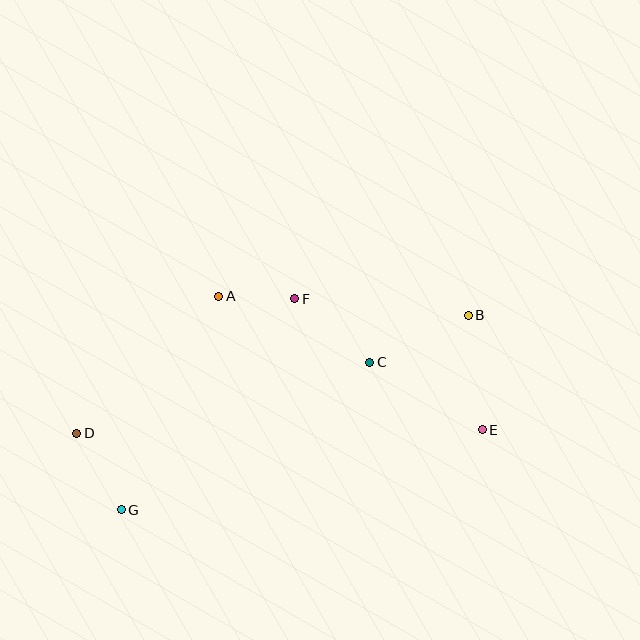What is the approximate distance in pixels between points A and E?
The distance between A and E is approximately 295 pixels.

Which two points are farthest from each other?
Points B and D are farthest from each other.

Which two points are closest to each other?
Points A and F are closest to each other.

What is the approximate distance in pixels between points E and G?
The distance between E and G is approximately 370 pixels.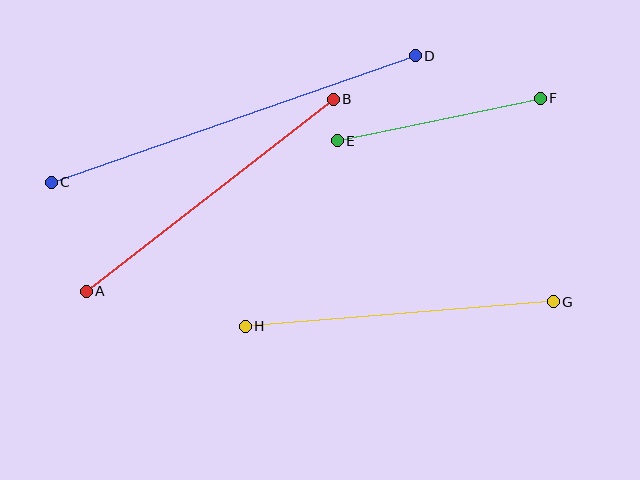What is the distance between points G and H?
The distance is approximately 309 pixels.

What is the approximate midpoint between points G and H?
The midpoint is at approximately (399, 314) pixels.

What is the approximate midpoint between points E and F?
The midpoint is at approximately (439, 120) pixels.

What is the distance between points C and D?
The distance is approximately 385 pixels.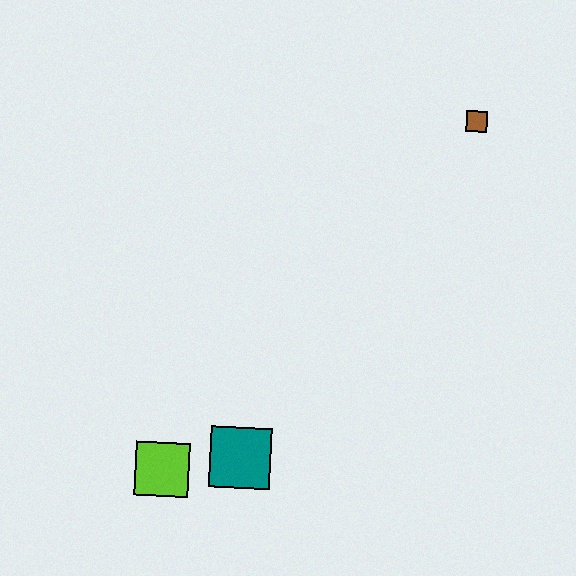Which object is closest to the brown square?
The teal square is closest to the brown square.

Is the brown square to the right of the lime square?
Yes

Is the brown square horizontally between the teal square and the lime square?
No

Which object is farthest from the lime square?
The brown square is farthest from the lime square.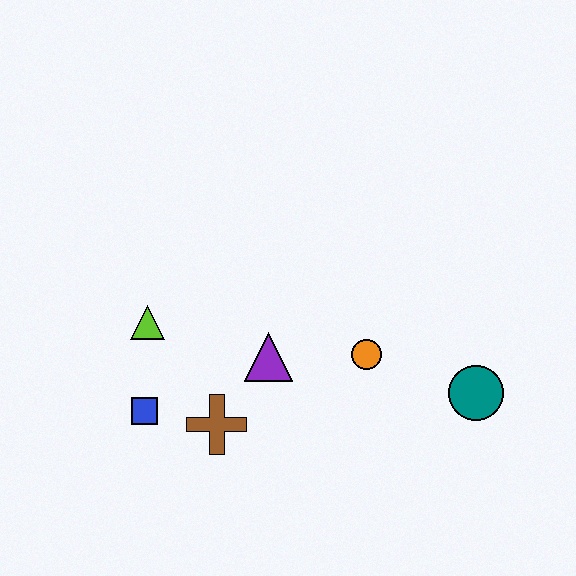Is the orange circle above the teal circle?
Yes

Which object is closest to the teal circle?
The orange circle is closest to the teal circle.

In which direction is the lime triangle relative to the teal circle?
The lime triangle is to the left of the teal circle.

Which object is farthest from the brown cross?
The teal circle is farthest from the brown cross.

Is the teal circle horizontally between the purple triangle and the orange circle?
No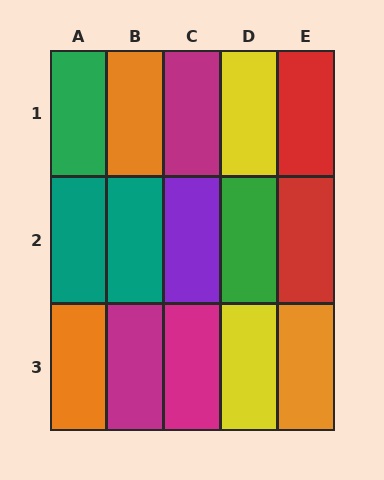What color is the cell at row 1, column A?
Green.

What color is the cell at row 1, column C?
Magenta.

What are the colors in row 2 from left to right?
Teal, teal, purple, green, red.